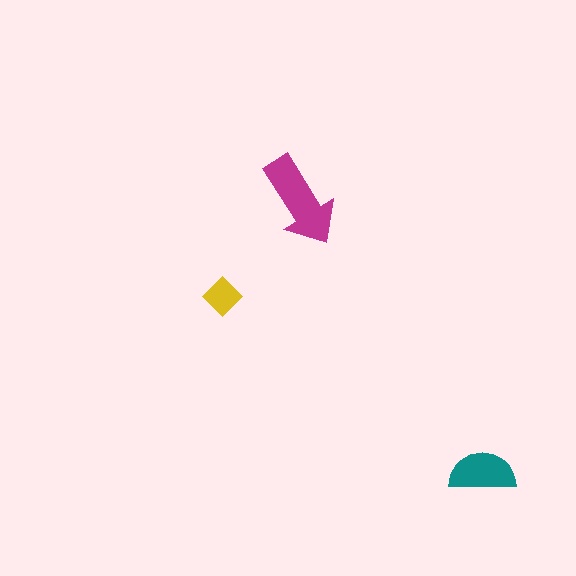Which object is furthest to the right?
The teal semicircle is rightmost.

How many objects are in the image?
There are 3 objects in the image.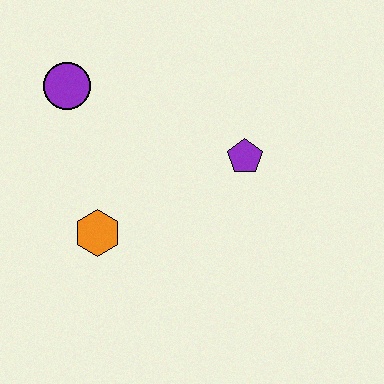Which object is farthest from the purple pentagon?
The purple circle is farthest from the purple pentagon.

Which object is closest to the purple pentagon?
The orange hexagon is closest to the purple pentagon.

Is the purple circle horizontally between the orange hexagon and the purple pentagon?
No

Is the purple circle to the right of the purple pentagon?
No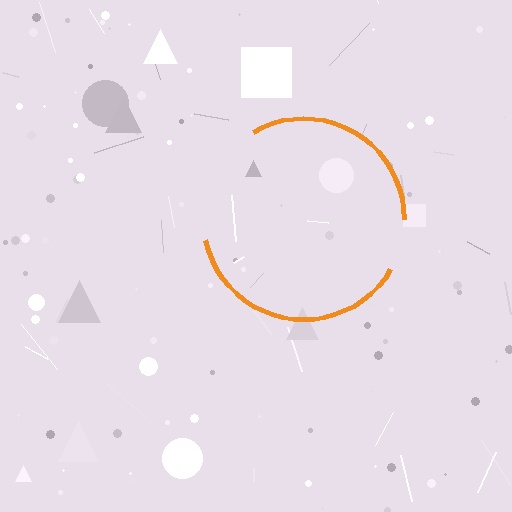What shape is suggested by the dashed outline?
The dashed outline suggests a circle.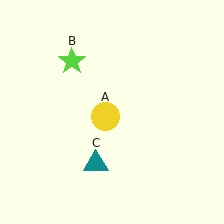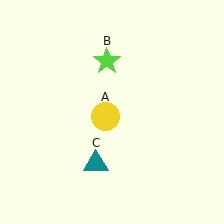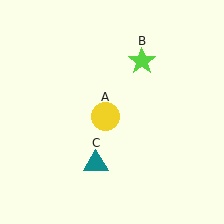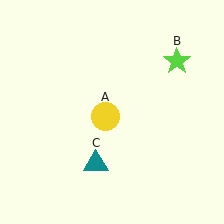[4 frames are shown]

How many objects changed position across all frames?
1 object changed position: lime star (object B).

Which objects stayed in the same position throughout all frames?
Yellow circle (object A) and teal triangle (object C) remained stationary.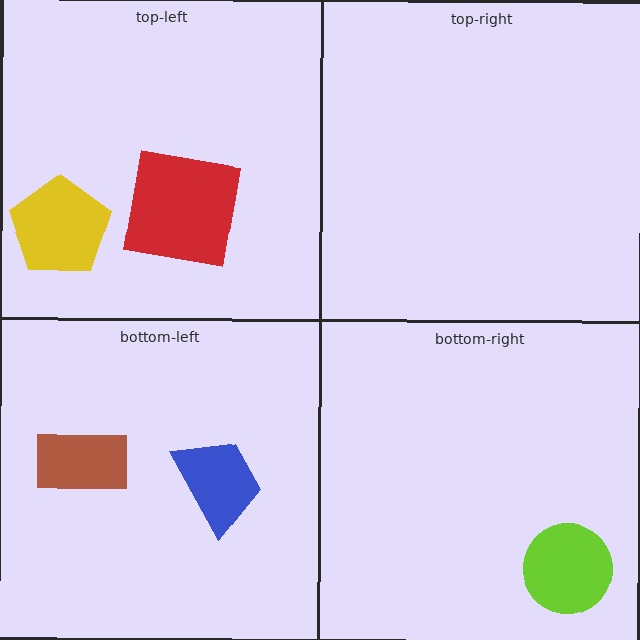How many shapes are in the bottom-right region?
1.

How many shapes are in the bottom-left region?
2.